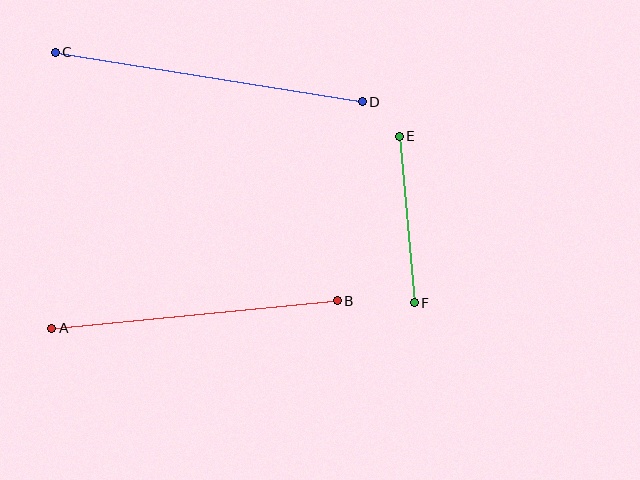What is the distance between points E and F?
The distance is approximately 167 pixels.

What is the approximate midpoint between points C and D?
The midpoint is at approximately (209, 77) pixels.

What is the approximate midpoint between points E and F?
The midpoint is at approximately (407, 219) pixels.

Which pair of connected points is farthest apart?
Points C and D are farthest apart.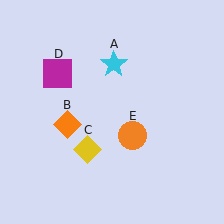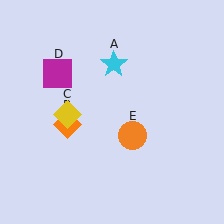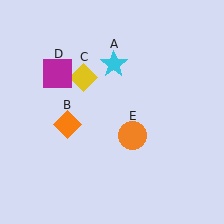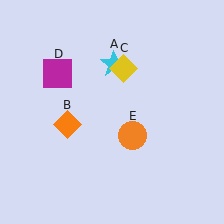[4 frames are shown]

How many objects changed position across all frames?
1 object changed position: yellow diamond (object C).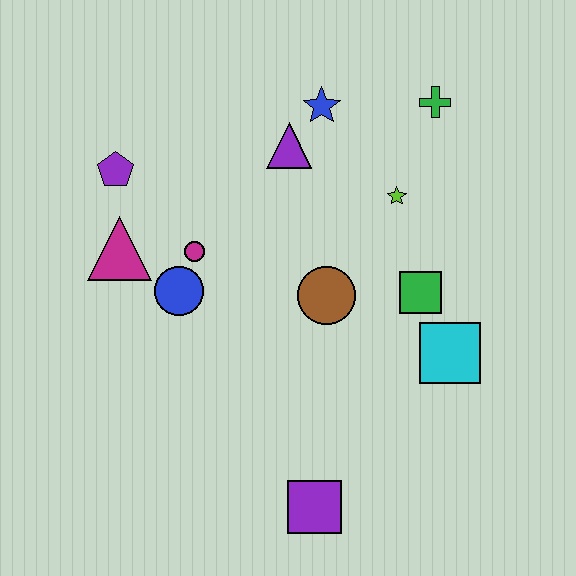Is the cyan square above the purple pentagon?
No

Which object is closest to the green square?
The cyan square is closest to the green square.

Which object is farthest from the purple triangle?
The purple square is farthest from the purple triangle.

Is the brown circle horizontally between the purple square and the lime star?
Yes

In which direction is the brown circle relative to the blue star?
The brown circle is below the blue star.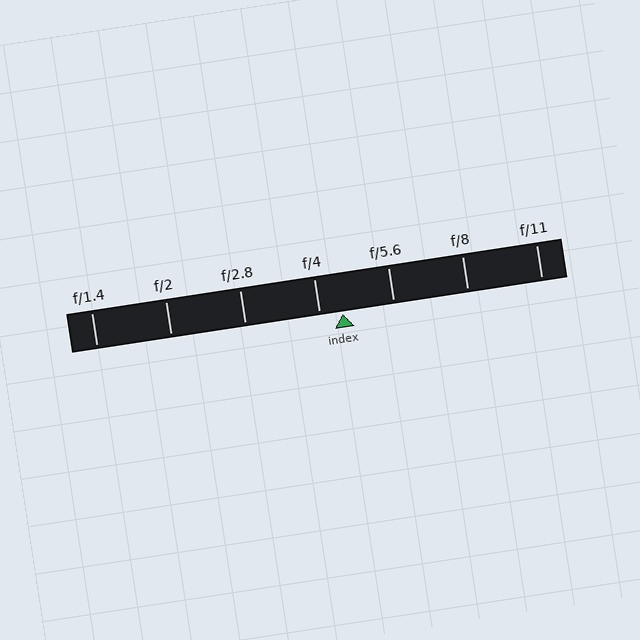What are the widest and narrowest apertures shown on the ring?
The widest aperture shown is f/1.4 and the narrowest is f/11.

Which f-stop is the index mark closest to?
The index mark is closest to f/4.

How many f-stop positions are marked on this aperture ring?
There are 7 f-stop positions marked.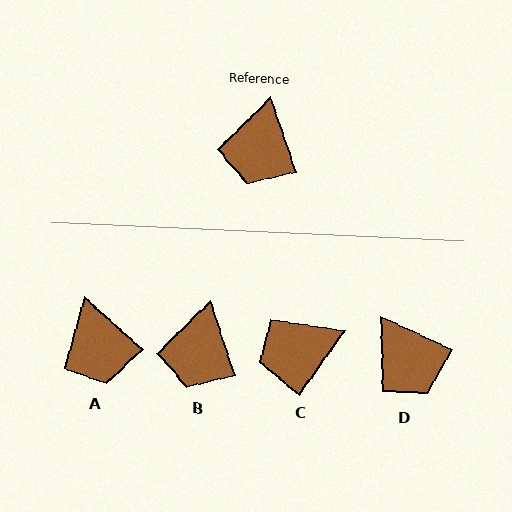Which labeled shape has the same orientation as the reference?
B.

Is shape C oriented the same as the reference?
No, it is off by about 54 degrees.